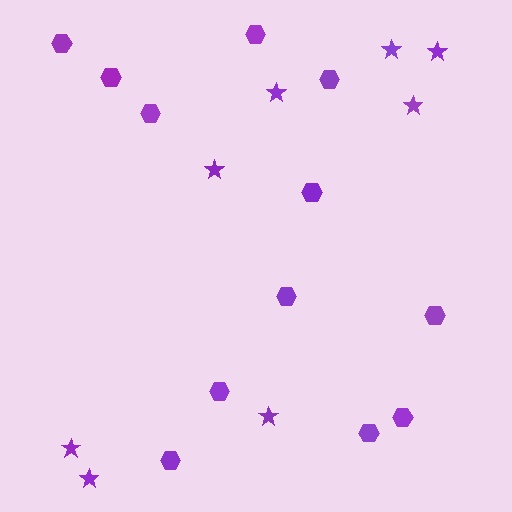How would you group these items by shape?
There are 2 groups: one group of hexagons (12) and one group of stars (8).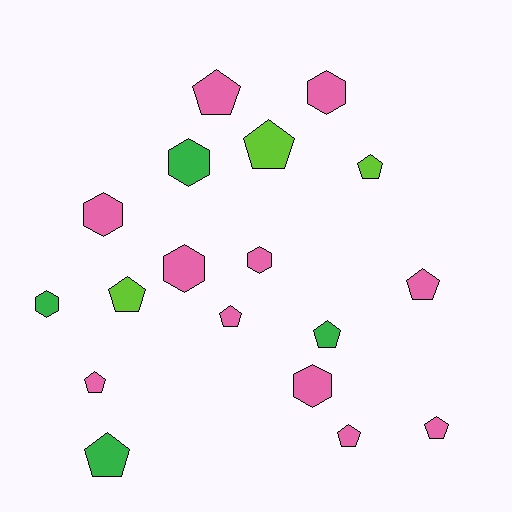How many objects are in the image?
There are 18 objects.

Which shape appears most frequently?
Pentagon, with 11 objects.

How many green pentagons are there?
There are 2 green pentagons.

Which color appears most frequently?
Pink, with 11 objects.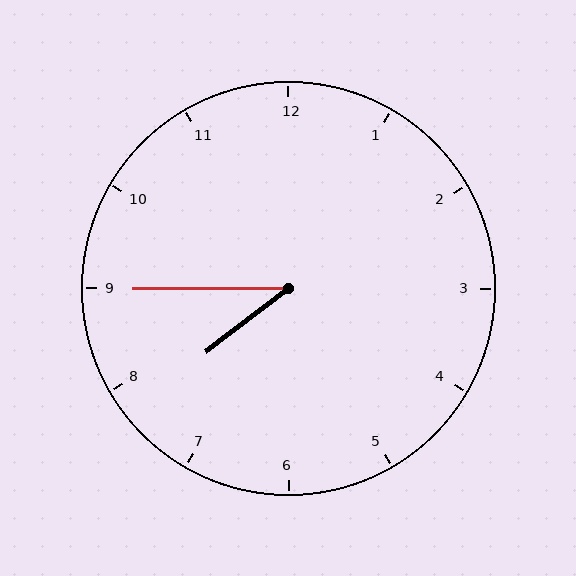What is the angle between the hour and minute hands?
Approximately 38 degrees.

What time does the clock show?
7:45.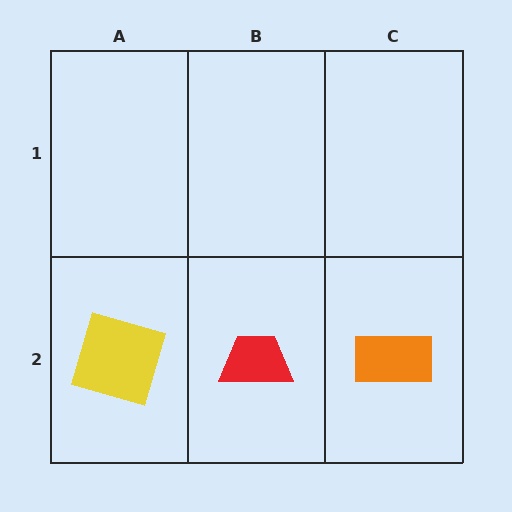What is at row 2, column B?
A red trapezoid.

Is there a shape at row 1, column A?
No, that cell is empty.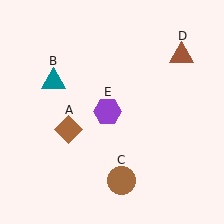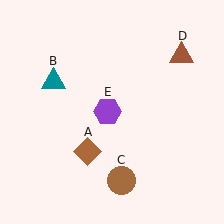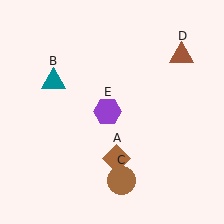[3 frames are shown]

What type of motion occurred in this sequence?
The brown diamond (object A) rotated counterclockwise around the center of the scene.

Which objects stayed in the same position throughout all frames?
Teal triangle (object B) and brown circle (object C) and brown triangle (object D) and purple hexagon (object E) remained stationary.